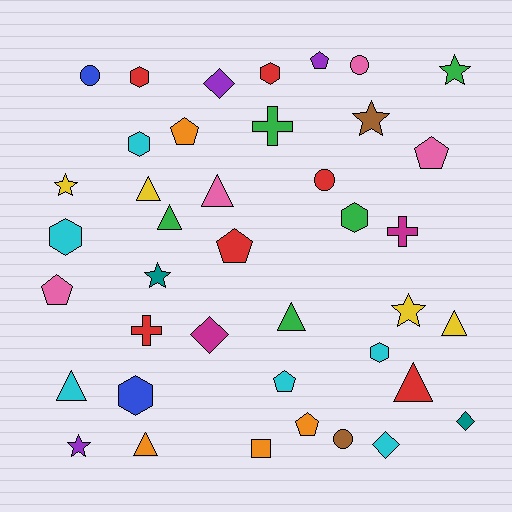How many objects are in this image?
There are 40 objects.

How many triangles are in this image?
There are 8 triangles.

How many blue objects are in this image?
There are 2 blue objects.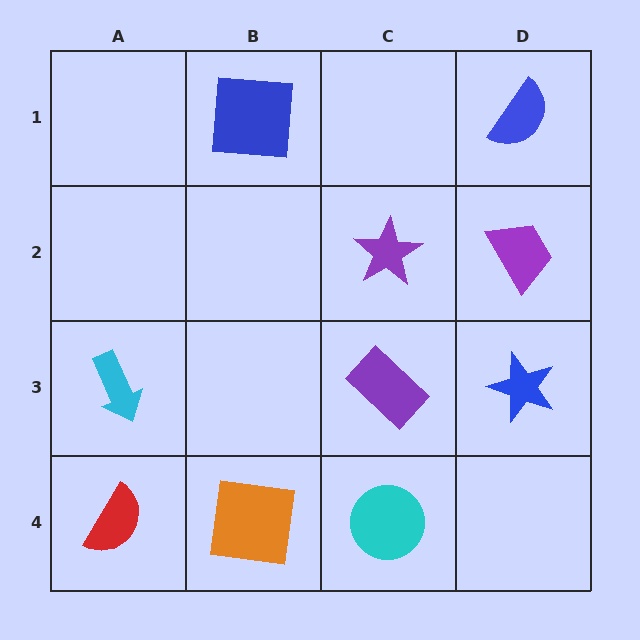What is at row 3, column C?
A purple rectangle.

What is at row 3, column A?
A cyan arrow.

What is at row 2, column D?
A purple trapezoid.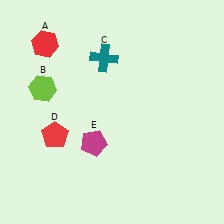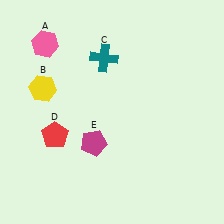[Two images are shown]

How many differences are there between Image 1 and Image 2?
There are 2 differences between the two images.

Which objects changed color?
A changed from red to pink. B changed from lime to yellow.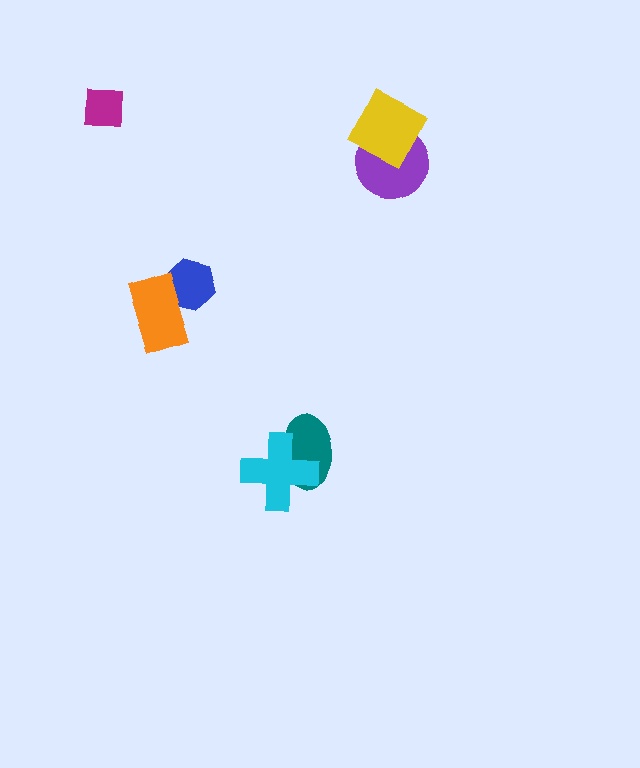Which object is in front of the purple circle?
The yellow square is in front of the purple circle.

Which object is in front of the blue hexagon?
The orange rectangle is in front of the blue hexagon.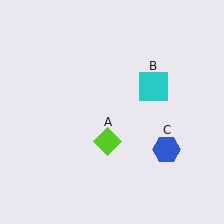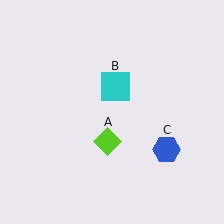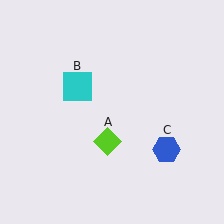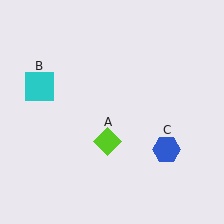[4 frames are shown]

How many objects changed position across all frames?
1 object changed position: cyan square (object B).